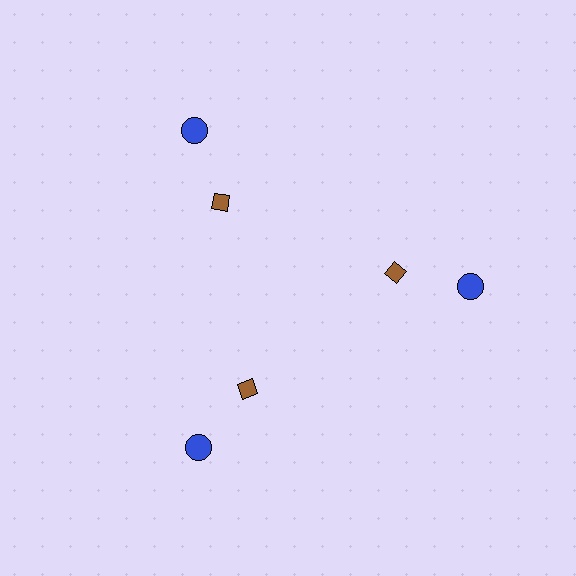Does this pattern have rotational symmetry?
Yes, this pattern has 3-fold rotational symmetry. It looks the same after rotating 120 degrees around the center.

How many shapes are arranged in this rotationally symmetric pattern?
There are 6 shapes, arranged in 3 groups of 2.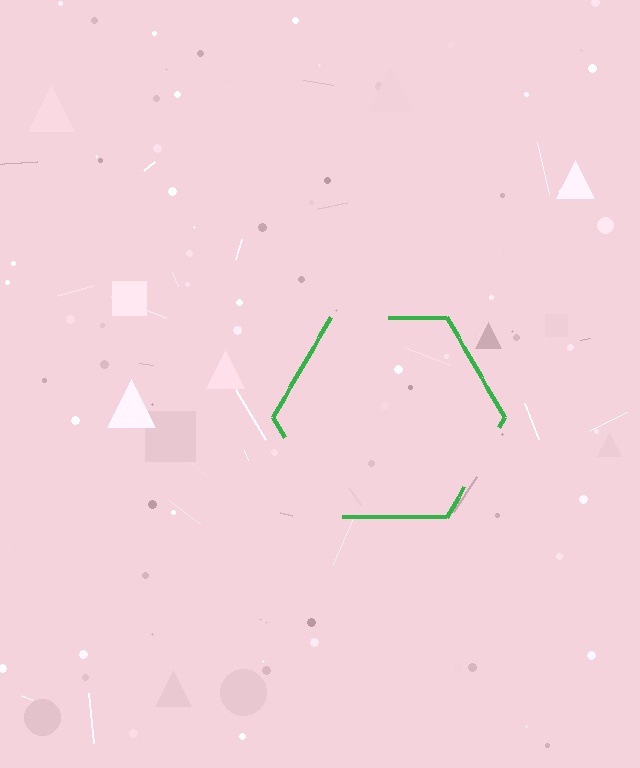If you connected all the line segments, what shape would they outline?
They would outline a hexagon.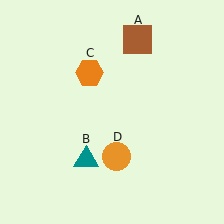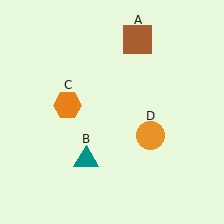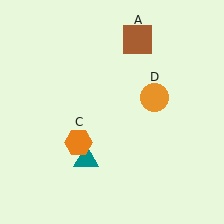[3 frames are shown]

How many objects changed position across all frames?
2 objects changed position: orange hexagon (object C), orange circle (object D).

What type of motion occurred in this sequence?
The orange hexagon (object C), orange circle (object D) rotated counterclockwise around the center of the scene.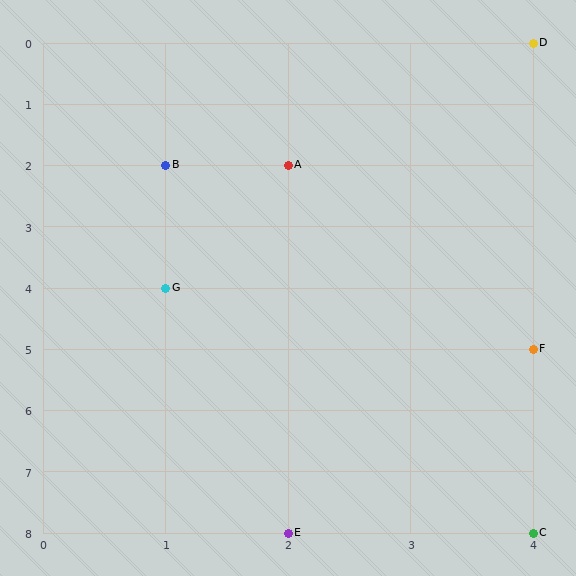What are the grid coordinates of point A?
Point A is at grid coordinates (2, 2).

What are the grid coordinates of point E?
Point E is at grid coordinates (2, 8).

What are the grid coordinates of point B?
Point B is at grid coordinates (1, 2).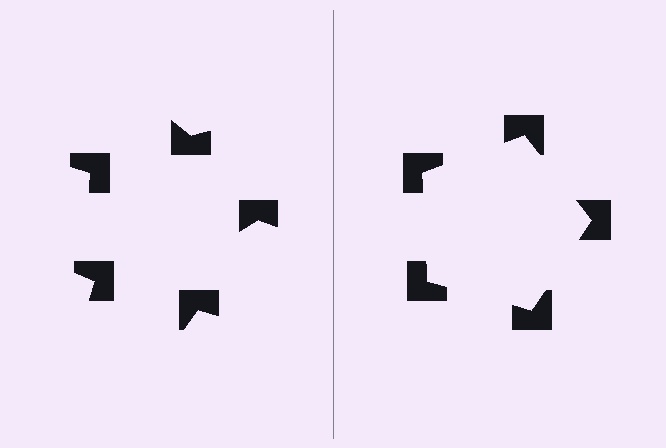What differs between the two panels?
The notched squares are positioned identically on both sides; only the wedge orientations differ. On the right they align to a pentagon; on the left they are misaligned.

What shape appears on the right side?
An illusory pentagon.